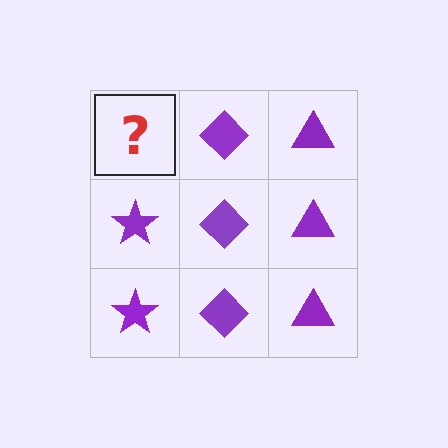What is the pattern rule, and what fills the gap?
The rule is that each column has a consistent shape. The gap should be filled with a purple star.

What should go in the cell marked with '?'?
The missing cell should contain a purple star.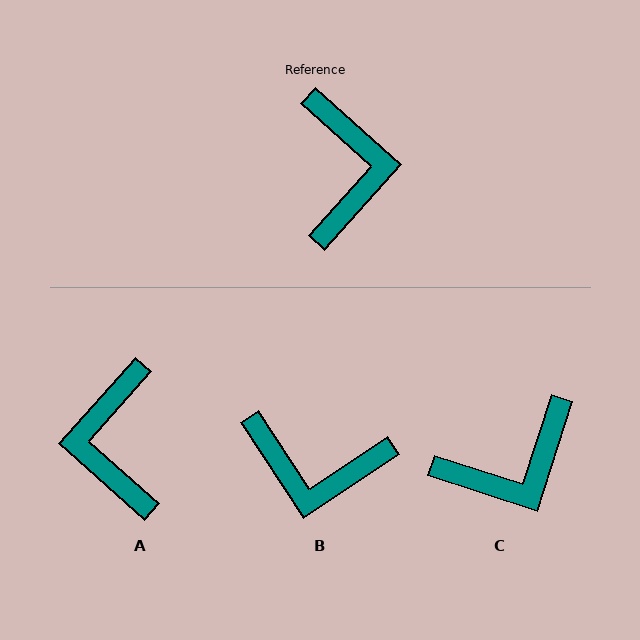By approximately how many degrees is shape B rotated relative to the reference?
Approximately 105 degrees clockwise.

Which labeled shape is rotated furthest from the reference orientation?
A, about 180 degrees away.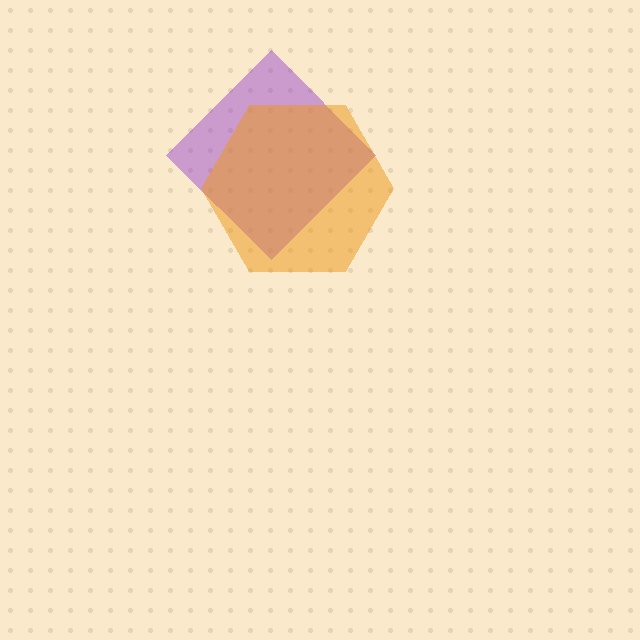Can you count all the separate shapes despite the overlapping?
Yes, there are 2 separate shapes.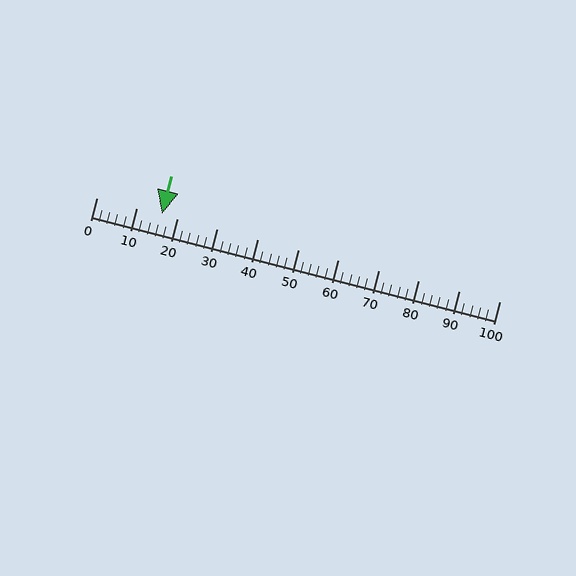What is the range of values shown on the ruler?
The ruler shows values from 0 to 100.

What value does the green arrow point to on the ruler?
The green arrow points to approximately 16.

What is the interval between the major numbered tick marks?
The major tick marks are spaced 10 units apart.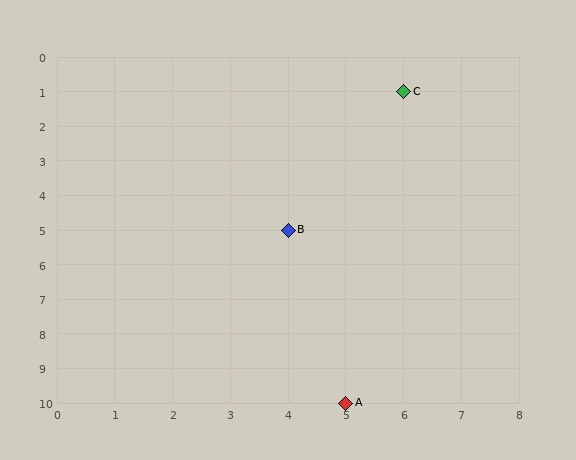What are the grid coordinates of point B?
Point B is at grid coordinates (4, 5).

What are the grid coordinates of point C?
Point C is at grid coordinates (6, 1).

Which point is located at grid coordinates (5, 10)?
Point A is at (5, 10).